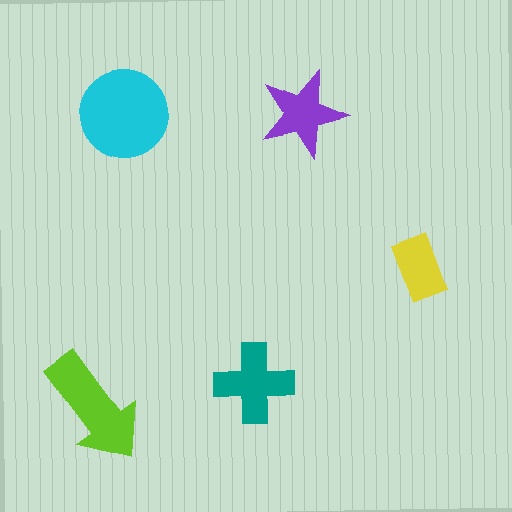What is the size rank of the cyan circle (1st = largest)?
1st.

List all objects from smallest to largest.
The yellow rectangle, the purple star, the teal cross, the lime arrow, the cyan circle.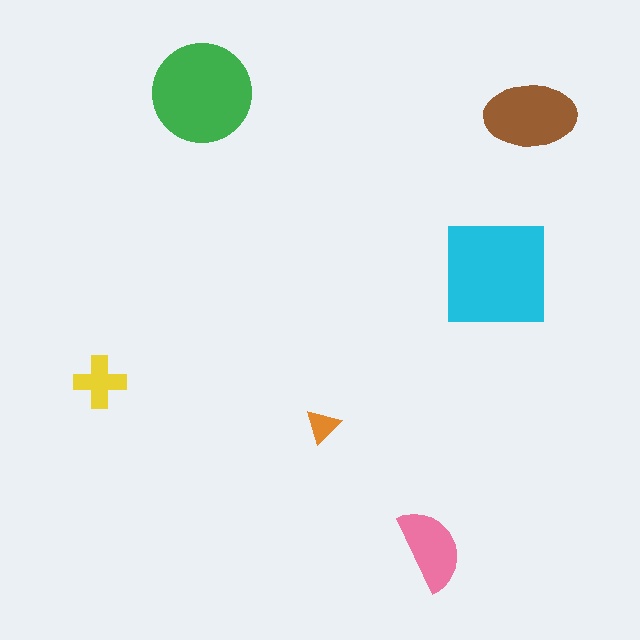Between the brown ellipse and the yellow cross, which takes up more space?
The brown ellipse.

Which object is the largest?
The cyan square.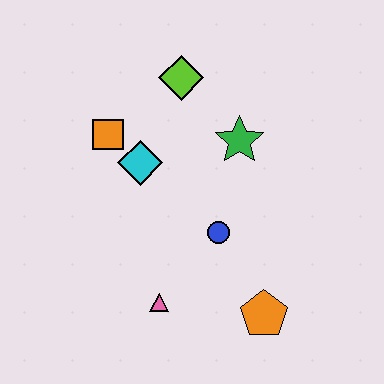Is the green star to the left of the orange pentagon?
Yes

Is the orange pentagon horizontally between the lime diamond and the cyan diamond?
No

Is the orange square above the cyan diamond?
Yes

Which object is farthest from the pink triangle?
The lime diamond is farthest from the pink triangle.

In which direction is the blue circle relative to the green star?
The blue circle is below the green star.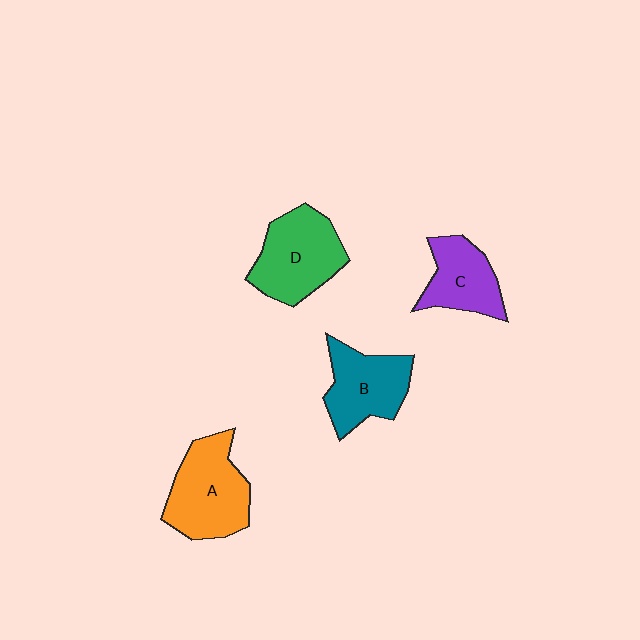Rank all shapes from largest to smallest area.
From largest to smallest: A (orange), D (green), B (teal), C (purple).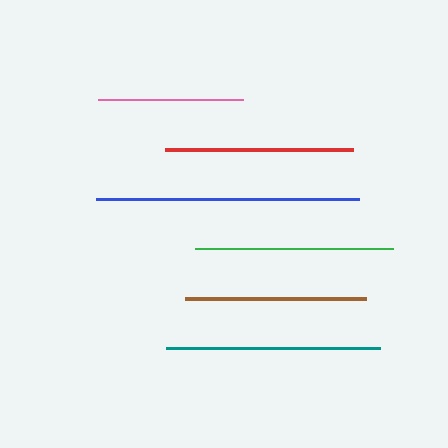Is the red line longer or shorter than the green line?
The green line is longer than the red line.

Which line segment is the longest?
The blue line is the longest at approximately 263 pixels.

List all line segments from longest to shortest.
From longest to shortest: blue, teal, green, red, brown, pink.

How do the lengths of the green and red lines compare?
The green and red lines are approximately the same length.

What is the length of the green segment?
The green segment is approximately 198 pixels long.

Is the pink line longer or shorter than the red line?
The red line is longer than the pink line.